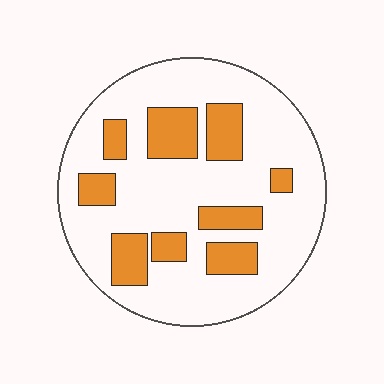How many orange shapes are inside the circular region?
9.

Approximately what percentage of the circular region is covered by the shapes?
Approximately 25%.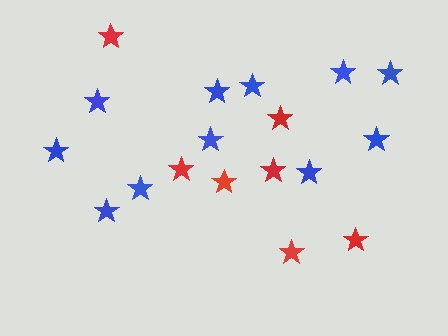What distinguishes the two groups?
There are 2 groups: one group of blue stars (11) and one group of red stars (7).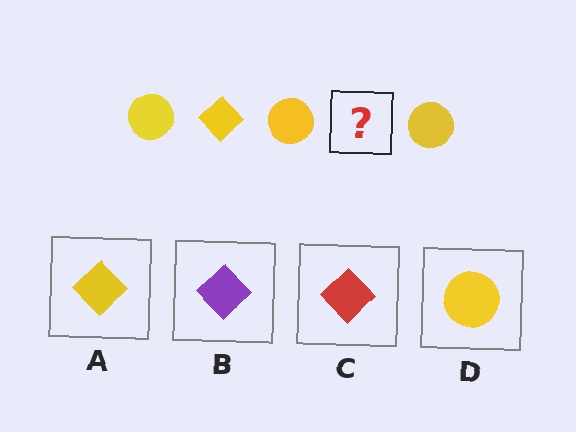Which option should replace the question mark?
Option A.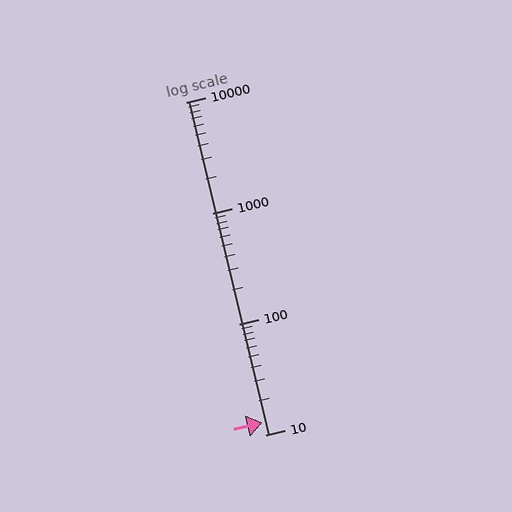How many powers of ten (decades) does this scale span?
The scale spans 3 decades, from 10 to 10000.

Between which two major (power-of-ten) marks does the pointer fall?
The pointer is between 10 and 100.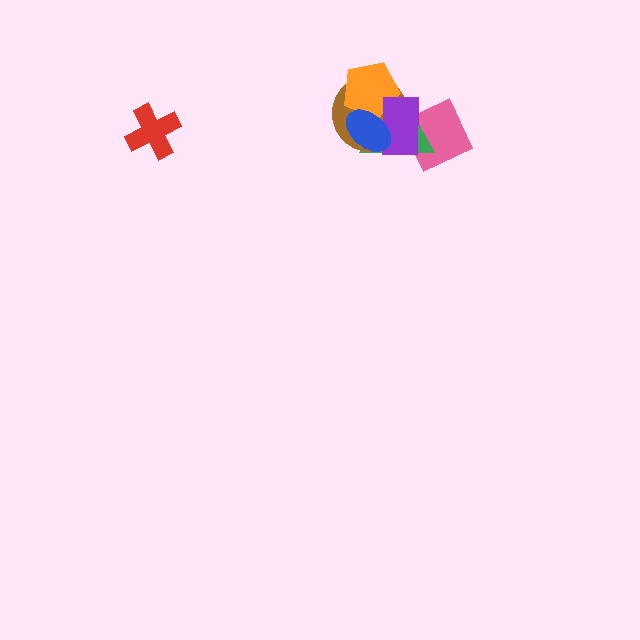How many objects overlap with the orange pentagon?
4 objects overlap with the orange pentagon.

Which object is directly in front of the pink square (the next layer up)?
The green triangle is directly in front of the pink square.